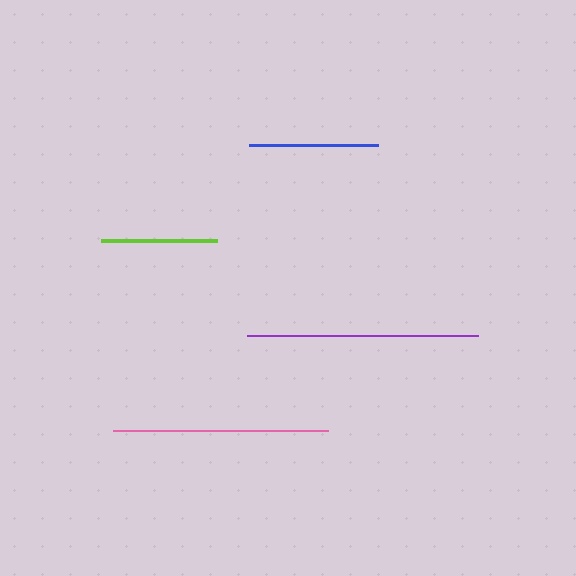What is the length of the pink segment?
The pink segment is approximately 214 pixels long.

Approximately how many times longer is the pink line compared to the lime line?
The pink line is approximately 1.8 times the length of the lime line.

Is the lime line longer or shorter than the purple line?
The purple line is longer than the lime line.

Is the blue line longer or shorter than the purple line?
The purple line is longer than the blue line.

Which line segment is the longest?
The purple line is the longest at approximately 231 pixels.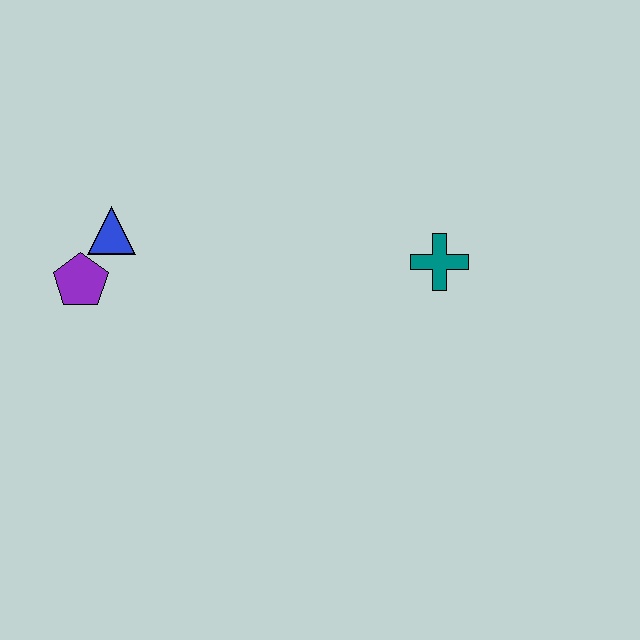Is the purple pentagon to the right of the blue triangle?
No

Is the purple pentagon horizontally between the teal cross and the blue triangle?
No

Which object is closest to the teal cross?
The blue triangle is closest to the teal cross.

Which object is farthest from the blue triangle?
The teal cross is farthest from the blue triangle.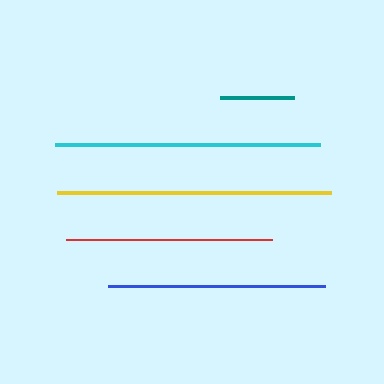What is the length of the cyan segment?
The cyan segment is approximately 265 pixels long.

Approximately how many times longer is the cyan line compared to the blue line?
The cyan line is approximately 1.2 times the length of the blue line.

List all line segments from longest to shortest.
From longest to shortest: yellow, cyan, blue, red, teal.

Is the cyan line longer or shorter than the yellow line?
The yellow line is longer than the cyan line.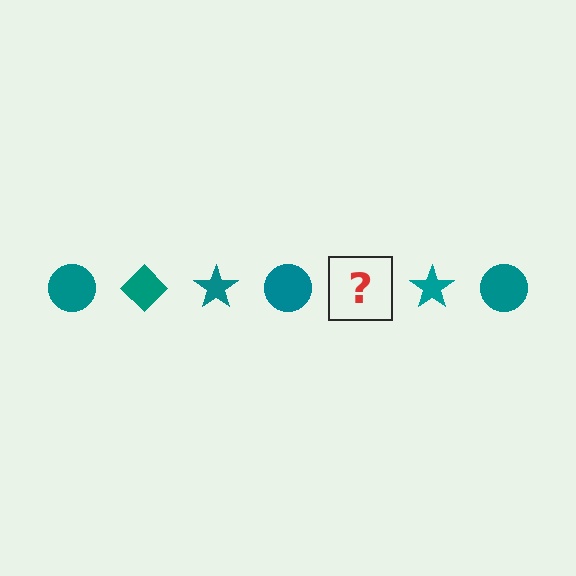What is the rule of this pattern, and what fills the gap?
The rule is that the pattern cycles through circle, diamond, star shapes in teal. The gap should be filled with a teal diamond.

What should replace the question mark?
The question mark should be replaced with a teal diamond.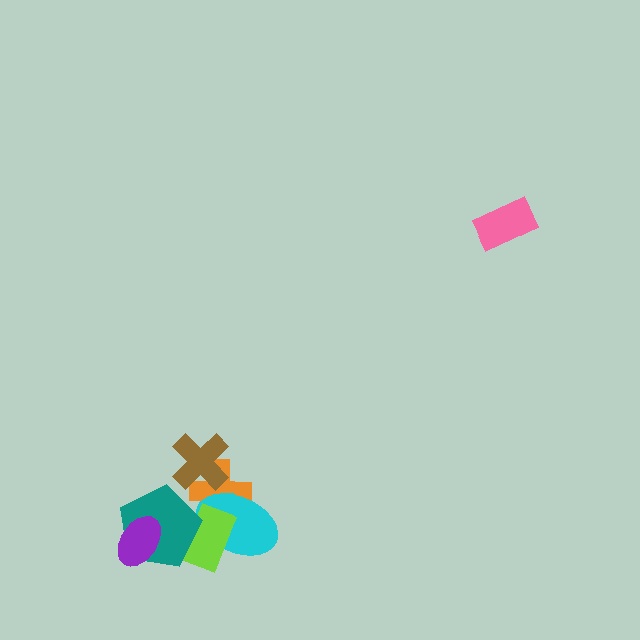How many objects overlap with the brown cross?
1 object overlaps with the brown cross.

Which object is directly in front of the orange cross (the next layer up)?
The cyan ellipse is directly in front of the orange cross.